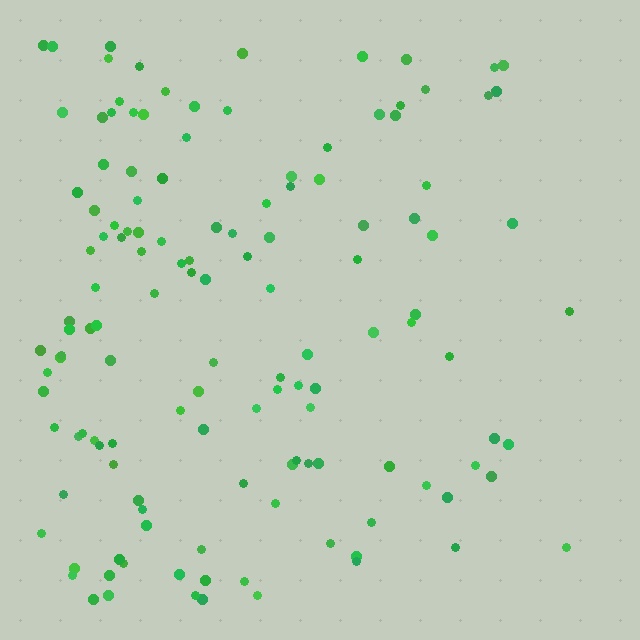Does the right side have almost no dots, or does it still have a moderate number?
Still a moderate number, just noticeably fewer than the left.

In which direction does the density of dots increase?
From right to left, with the left side densest.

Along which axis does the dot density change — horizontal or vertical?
Horizontal.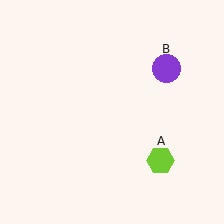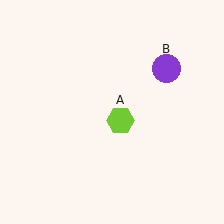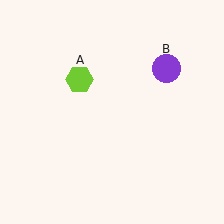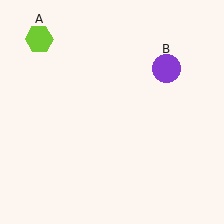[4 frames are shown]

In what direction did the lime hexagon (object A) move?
The lime hexagon (object A) moved up and to the left.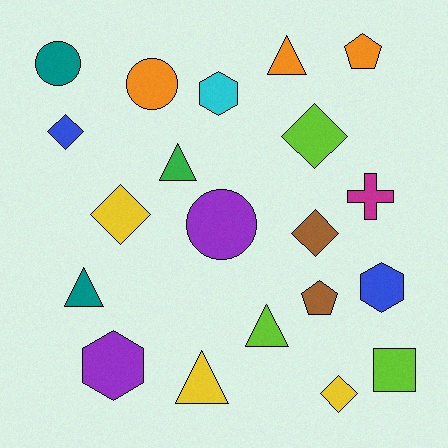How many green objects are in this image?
There is 1 green object.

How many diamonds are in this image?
There are 5 diamonds.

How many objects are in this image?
There are 20 objects.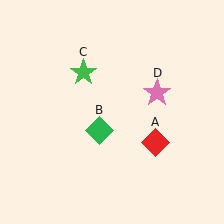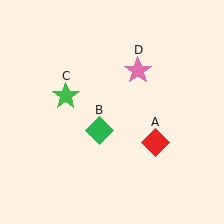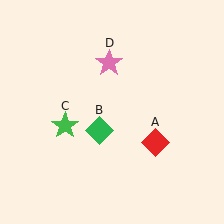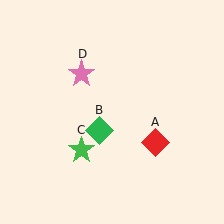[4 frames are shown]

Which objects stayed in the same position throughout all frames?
Red diamond (object A) and green diamond (object B) remained stationary.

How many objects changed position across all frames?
2 objects changed position: green star (object C), pink star (object D).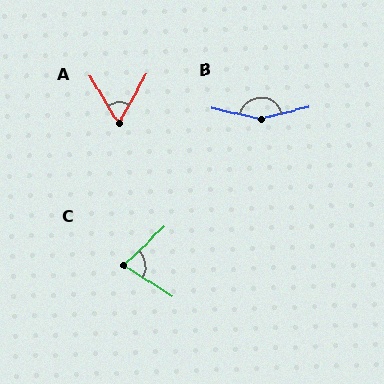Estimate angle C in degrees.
Approximately 76 degrees.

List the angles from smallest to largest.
A (59°), C (76°), B (154°).